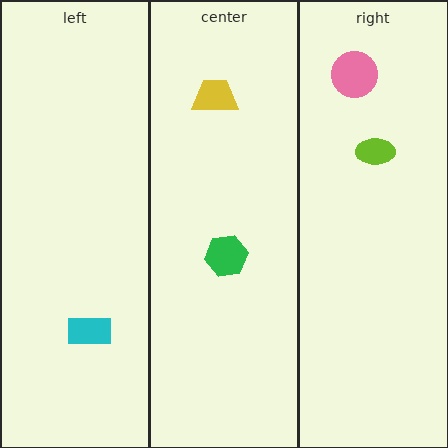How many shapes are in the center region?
2.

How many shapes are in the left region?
1.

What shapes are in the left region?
The cyan rectangle.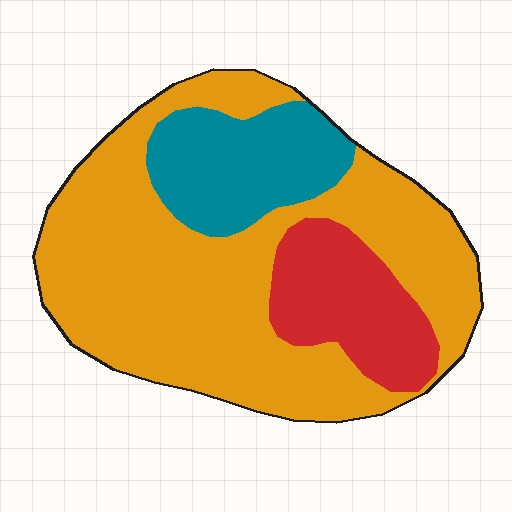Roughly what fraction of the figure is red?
Red takes up less than a sixth of the figure.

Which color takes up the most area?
Orange, at roughly 65%.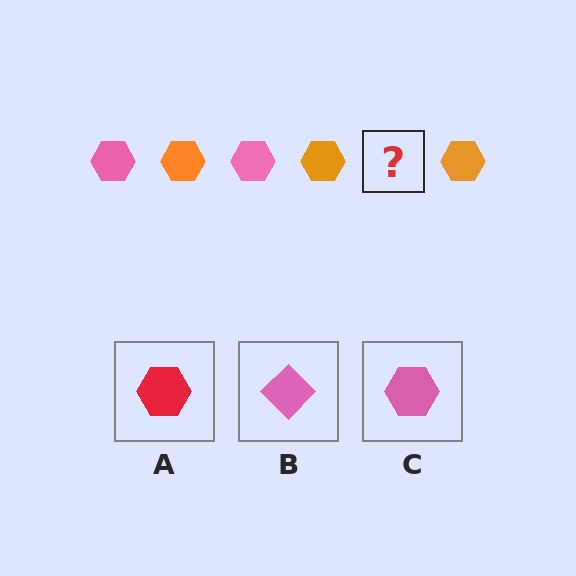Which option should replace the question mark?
Option C.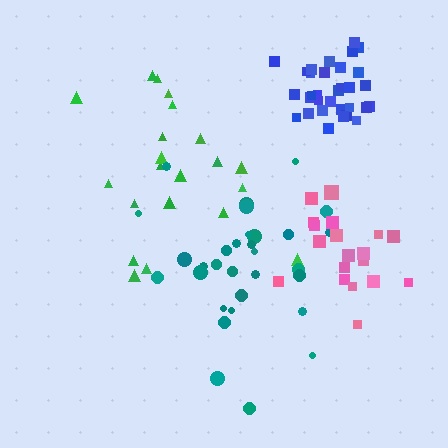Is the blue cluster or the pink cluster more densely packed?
Blue.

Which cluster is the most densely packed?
Blue.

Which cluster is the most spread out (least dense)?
Green.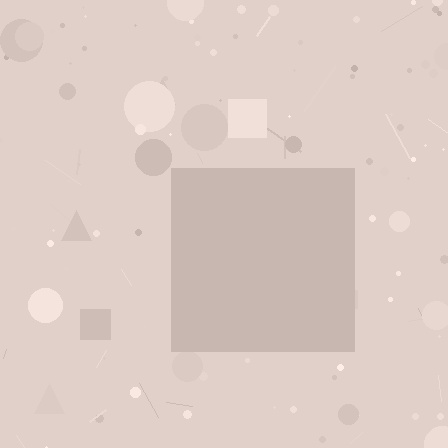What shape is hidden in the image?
A square is hidden in the image.